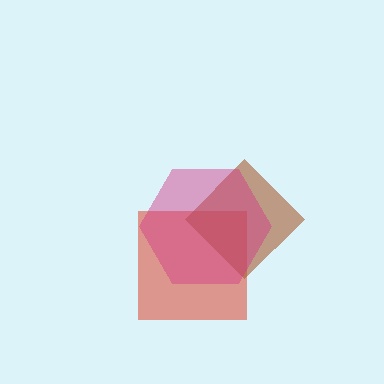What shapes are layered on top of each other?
The layered shapes are: a red square, a brown diamond, a magenta hexagon.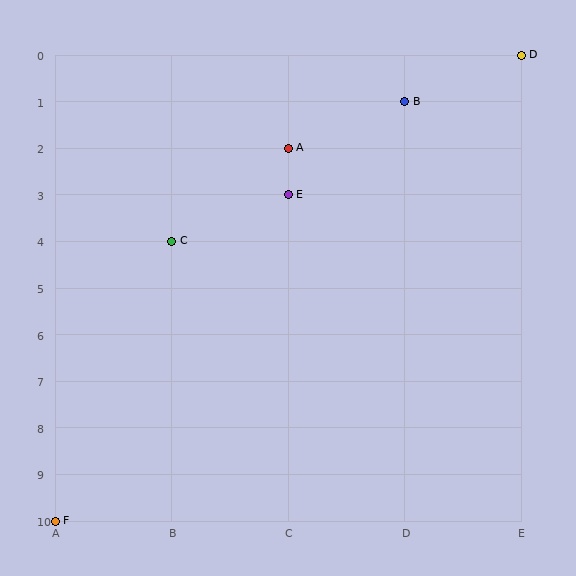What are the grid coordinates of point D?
Point D is at grid coordinates (E, 0).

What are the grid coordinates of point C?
Point C is at grid coordinates (B, 4).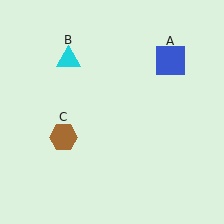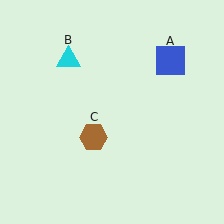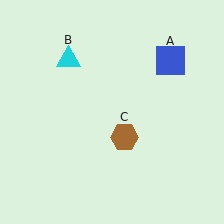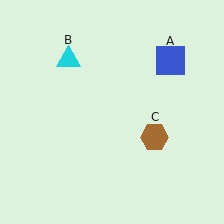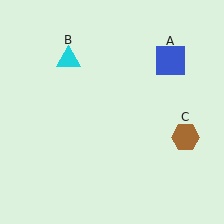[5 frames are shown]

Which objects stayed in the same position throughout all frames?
Blue square (object A) and cyan triangle (object B) remained stationary.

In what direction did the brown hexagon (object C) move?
The brown hexagon (object C) moved right.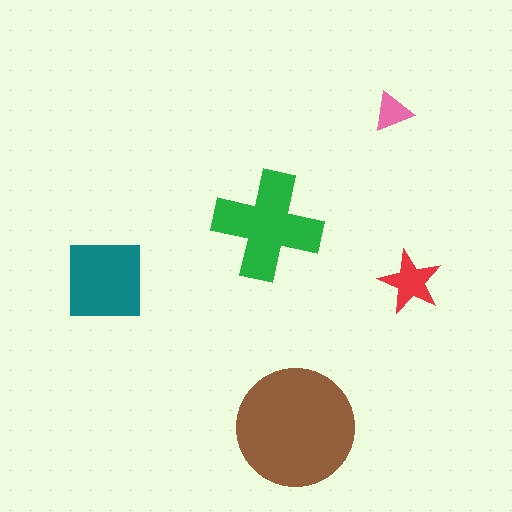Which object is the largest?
The brown circle.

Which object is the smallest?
The pink triangle.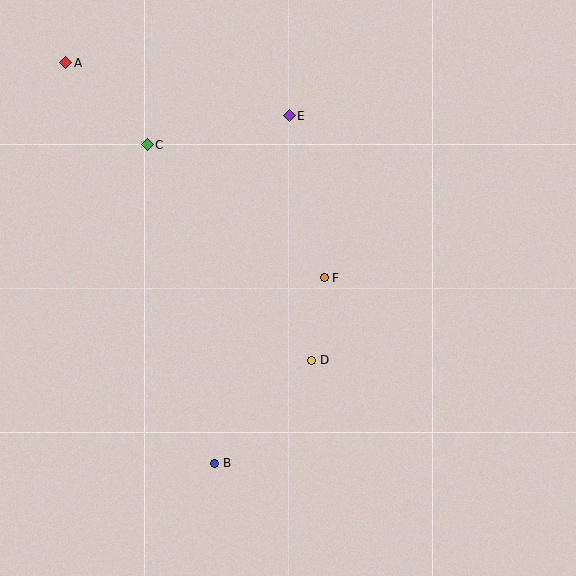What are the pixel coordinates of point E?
Point E is at (289, 116).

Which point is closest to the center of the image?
Point F at (324, 278) is closest to the center.